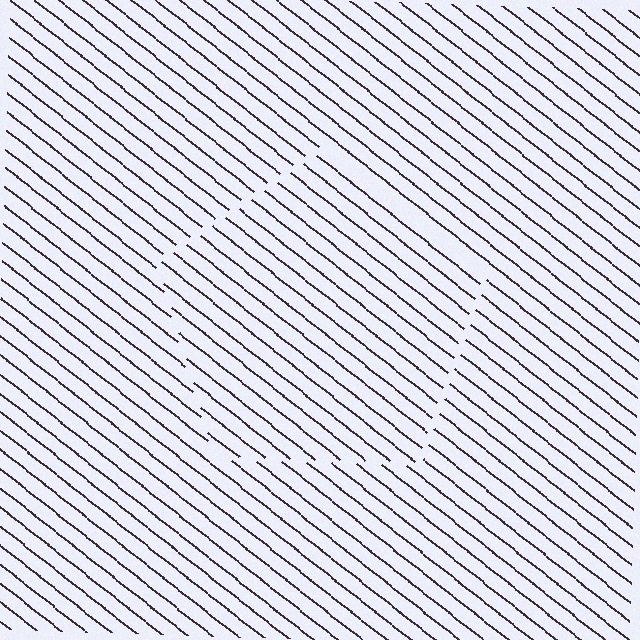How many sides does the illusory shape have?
5 sides — the line-ends trace a pentagon.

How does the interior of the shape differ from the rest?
The interior of the shape contains the same grating, shifted by half a period — the contour is defined by the phase discontinuity where line-ends from the inner and outer gratings abut.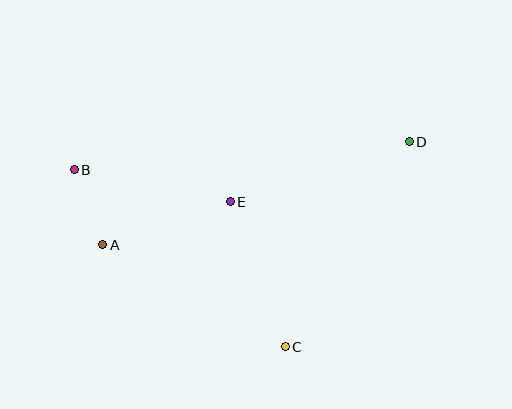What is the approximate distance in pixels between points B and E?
The distance between B and E is approximately 160 pixels.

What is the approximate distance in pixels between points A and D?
The distance between A and D is approximately 324 pixels.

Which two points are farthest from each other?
Points B and D are farthest from each other.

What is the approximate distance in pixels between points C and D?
The distance between C and D is approximately 239 pixels.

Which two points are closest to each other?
Points A and B are closest to each other.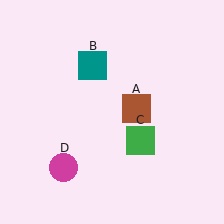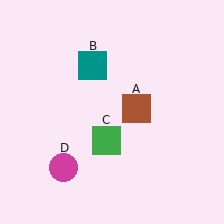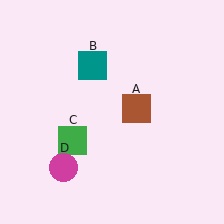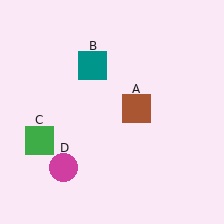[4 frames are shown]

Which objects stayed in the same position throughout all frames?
Brown square (object A) and teal square (object B) and magenta circle (object D) remained stationary.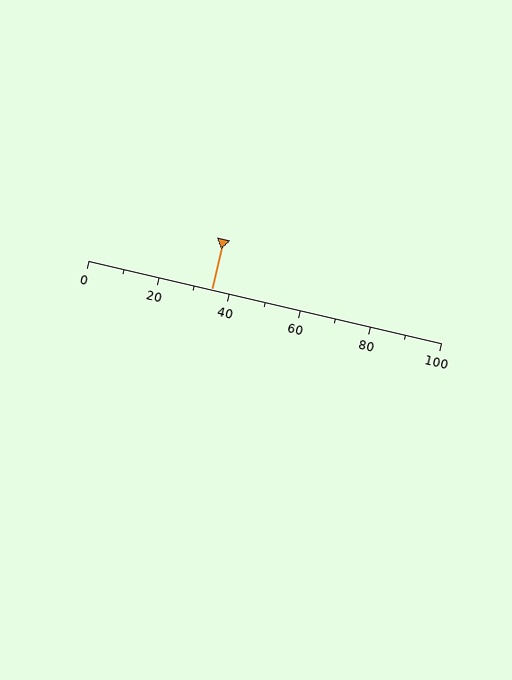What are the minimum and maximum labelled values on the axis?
The axis runs from 0 to 100.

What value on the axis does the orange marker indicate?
The marker indicates approximately 35.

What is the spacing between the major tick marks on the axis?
The major ticks are spaced 20 apart.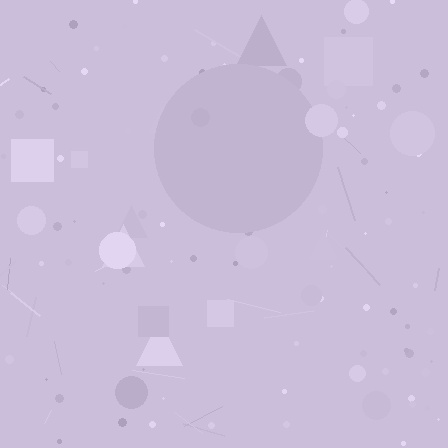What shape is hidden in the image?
A circle is hidden in the image.